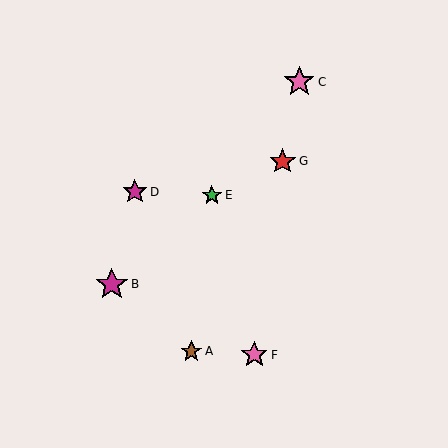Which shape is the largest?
The magenta star (labeled B) is the largest.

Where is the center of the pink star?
The center of the pink star is at (299, 82).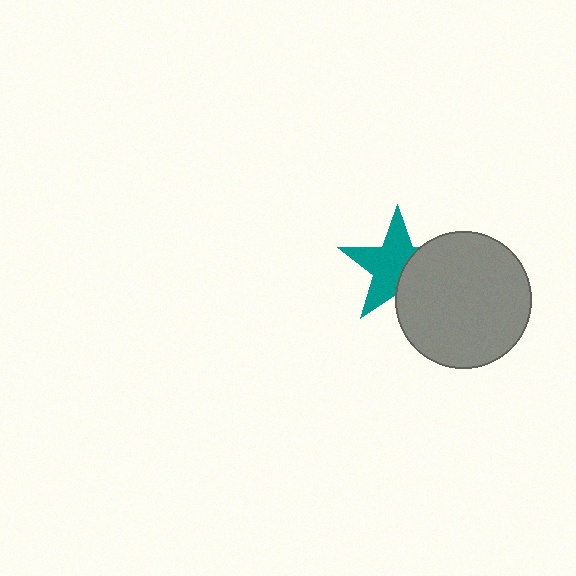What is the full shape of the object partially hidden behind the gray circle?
The partially hidden object is a teal star.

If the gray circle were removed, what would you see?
You would see the complete teal star.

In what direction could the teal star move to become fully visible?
The teal star could move left. That would shift it out from behind the gray circle entirely.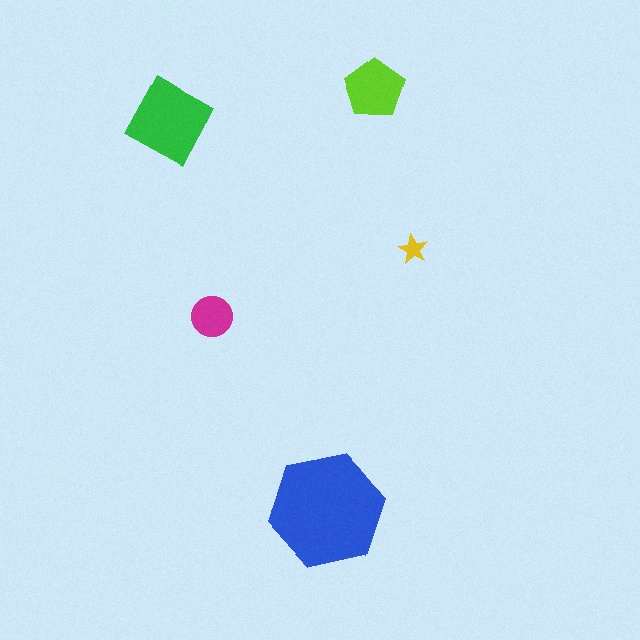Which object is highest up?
The lime pentagon is topmost.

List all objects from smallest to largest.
The yellow star, the magenta circle, the lime pentagon, the green square, the blue hexagon.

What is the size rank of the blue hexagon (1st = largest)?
1st.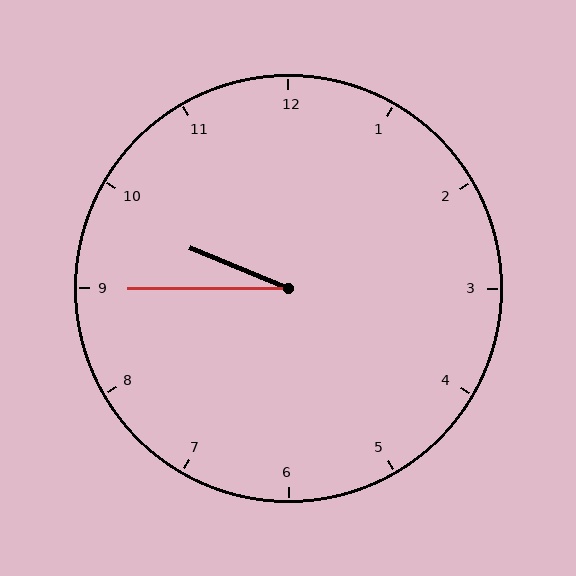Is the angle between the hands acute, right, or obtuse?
It is acute.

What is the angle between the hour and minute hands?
Approximately 22 degrees.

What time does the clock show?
9:45.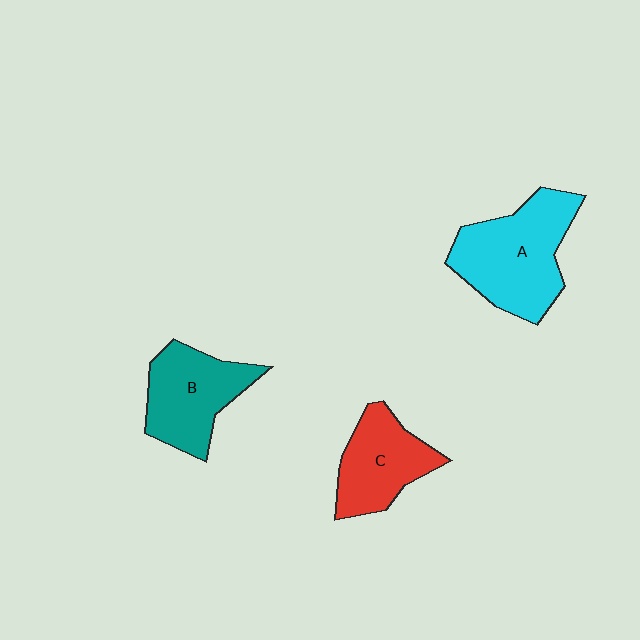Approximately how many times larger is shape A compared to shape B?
Approximately 1.3 times.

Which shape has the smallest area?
Shape C (red).